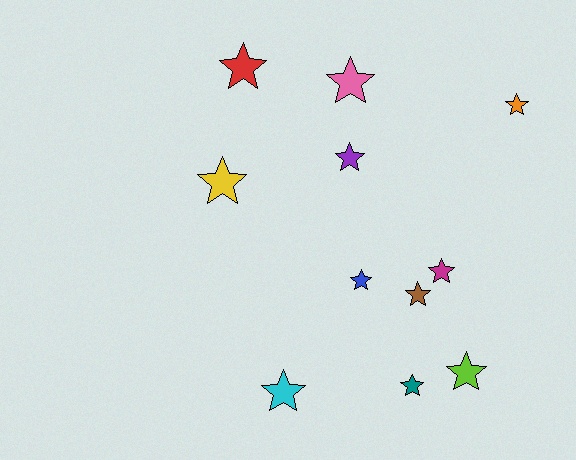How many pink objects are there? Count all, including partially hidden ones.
There is 1 pink object.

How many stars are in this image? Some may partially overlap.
There are 11 stars.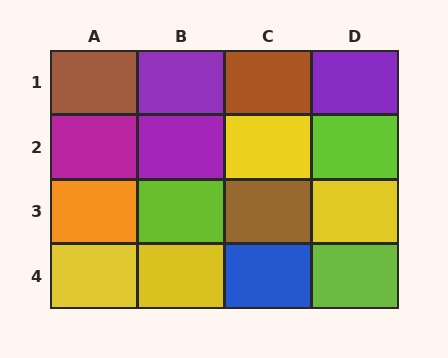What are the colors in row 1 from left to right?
Brown, purple, brown, purple.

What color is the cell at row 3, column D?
Yellow.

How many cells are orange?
1 cell is orange.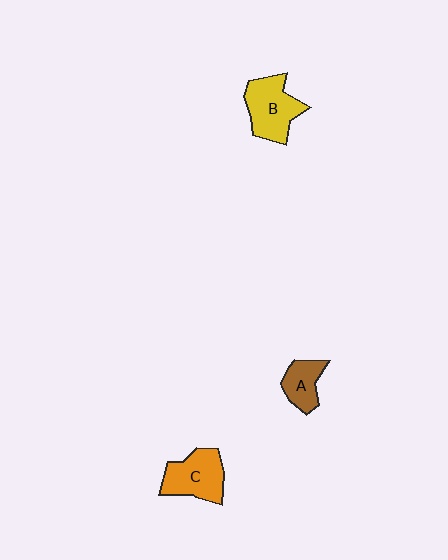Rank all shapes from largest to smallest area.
From largest to smallest: B (yellow), C (orange), A (brown).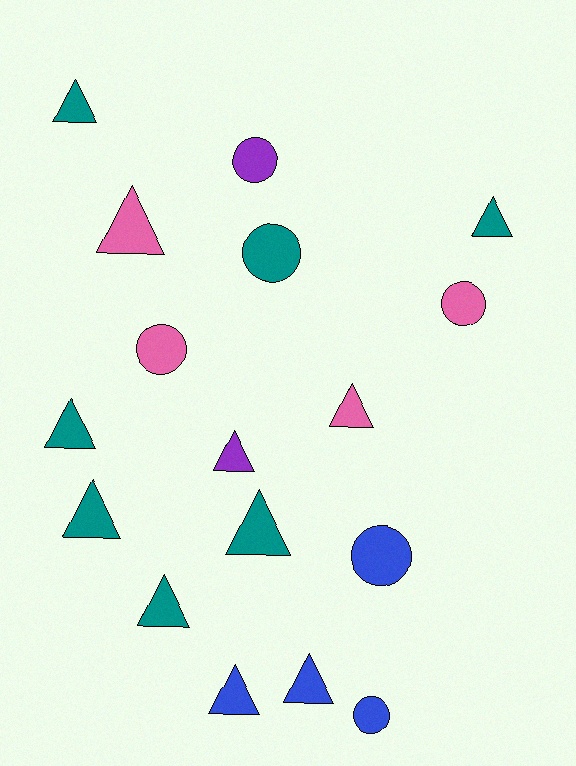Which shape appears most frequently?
Triangle, with 11 objects.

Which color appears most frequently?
Teal, with 7 objects.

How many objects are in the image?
There are 17 objects.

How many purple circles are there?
There is 1 purple circle.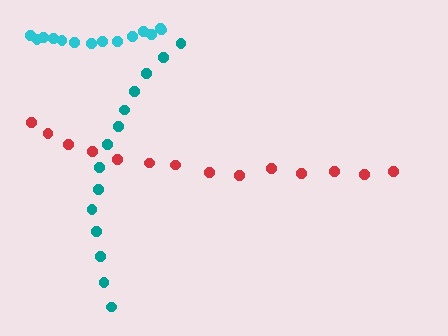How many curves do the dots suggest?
There are 3 distinct paths.